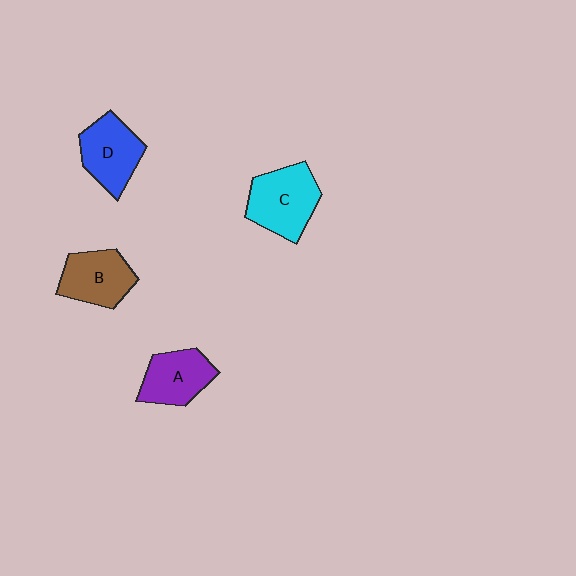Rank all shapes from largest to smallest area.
From largest to smallest: C (cyan), D (blue), B (brown), A (purple).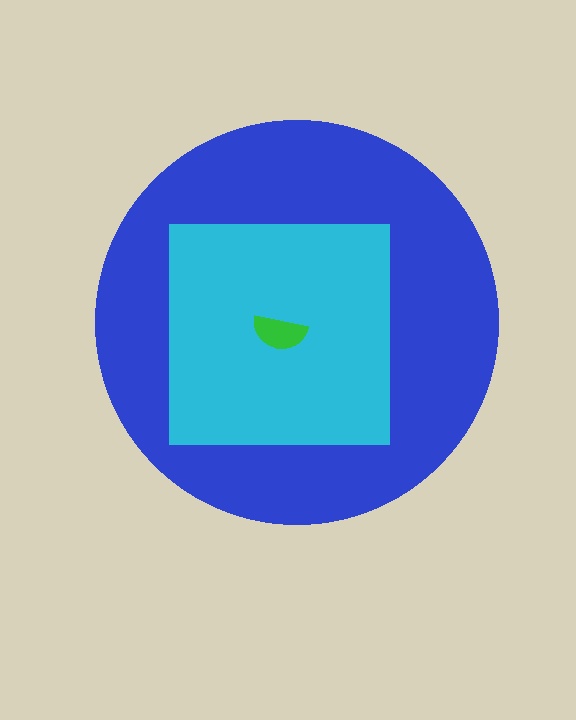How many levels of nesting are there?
3.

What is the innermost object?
The green semicircle.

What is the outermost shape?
The blue circle.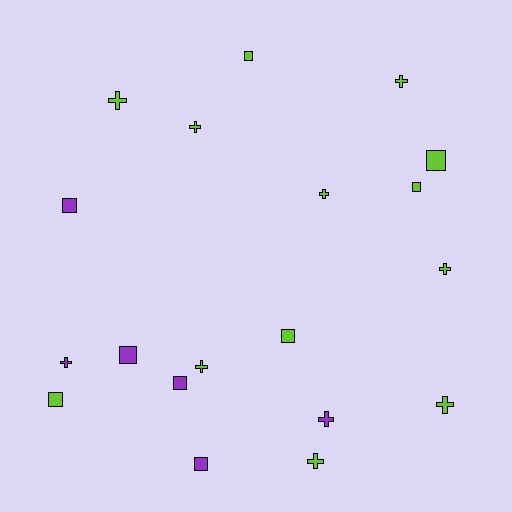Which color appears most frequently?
Lime, with 13 objects.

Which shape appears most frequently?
Cross, with 10 objects.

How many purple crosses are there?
There are 2 purple crosses.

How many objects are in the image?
There are 19 objects.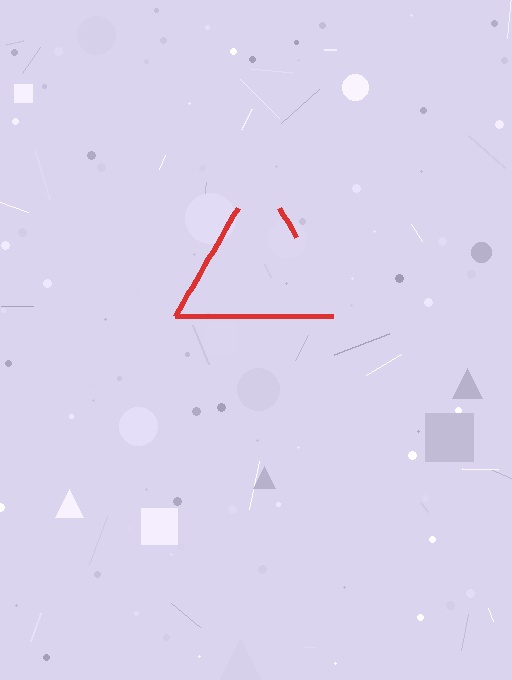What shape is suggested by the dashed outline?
The dashed outline suggests a triangle.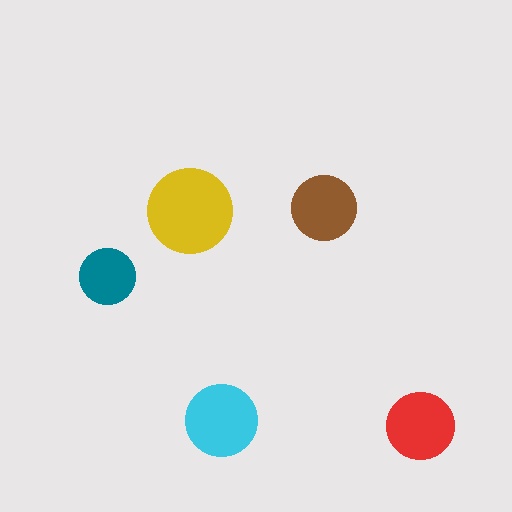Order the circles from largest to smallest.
the yellow one, the cyan one, the red one, the brown one, the teal one.